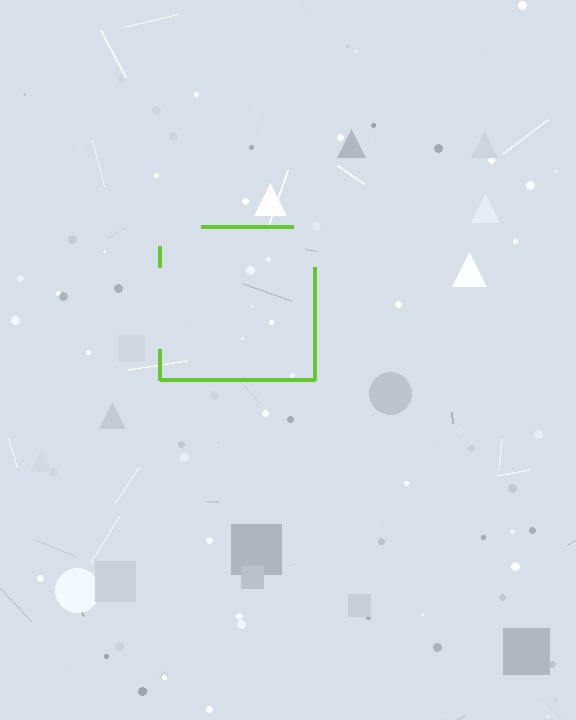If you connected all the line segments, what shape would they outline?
They would outline a square.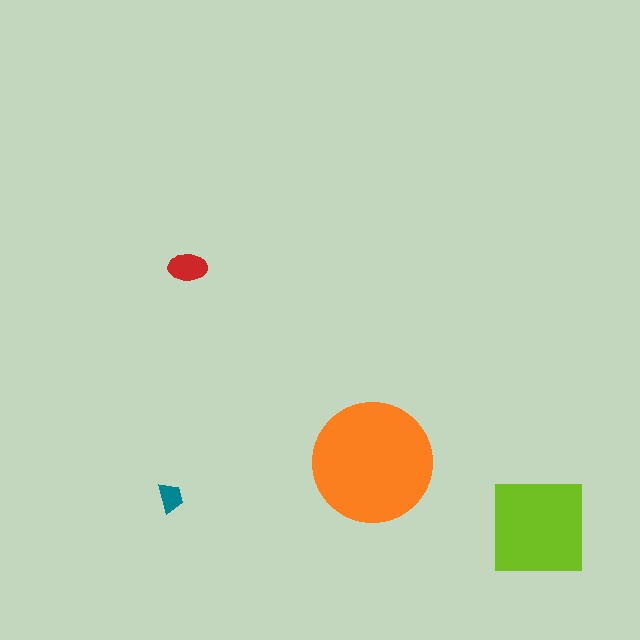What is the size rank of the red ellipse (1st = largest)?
3rd.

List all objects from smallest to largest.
The teal trapezoid, the red ellipse, the lime square, the orange circle.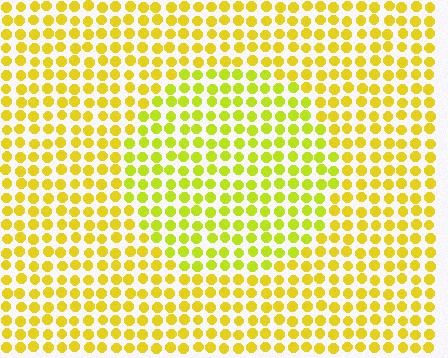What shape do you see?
I see a circle.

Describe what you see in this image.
The image is filled with small yellow elements in a uniform arrangement. A circle-shaped region is visible where the elements are tinted to a slightly different hue, forming a subtle color boundary.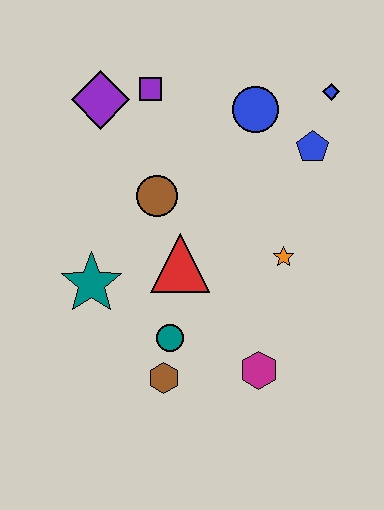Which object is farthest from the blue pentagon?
The brown hexagon is farthest from the blue pentagon.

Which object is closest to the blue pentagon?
The blue diamond is closest to the blue pentagon.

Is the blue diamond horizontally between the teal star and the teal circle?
No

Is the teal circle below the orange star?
Yes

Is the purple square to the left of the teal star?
No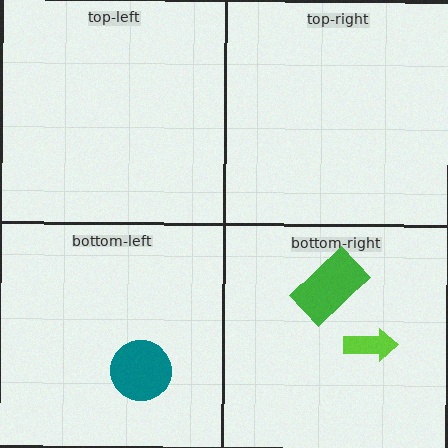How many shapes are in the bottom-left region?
1.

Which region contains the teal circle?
The bottom-left region.